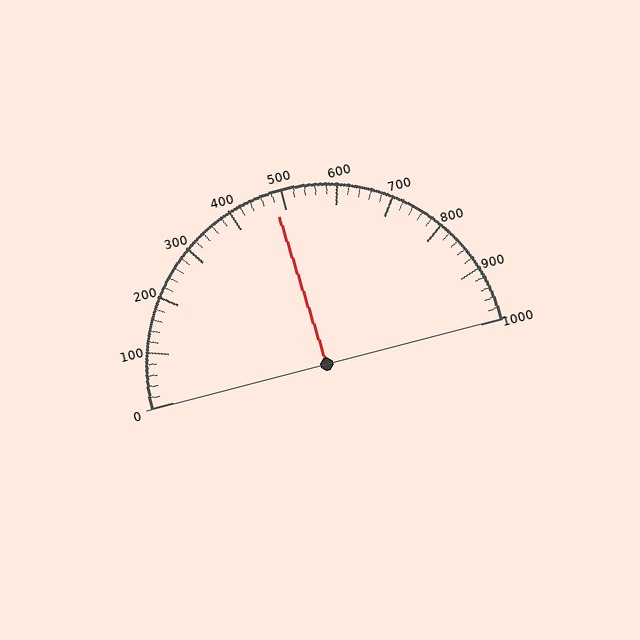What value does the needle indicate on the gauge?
The needle indicates approximately 480.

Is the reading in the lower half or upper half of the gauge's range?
The reading is in the lower half of the range (0 to 1000).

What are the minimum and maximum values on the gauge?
The gauge ranges from 0 to 1000.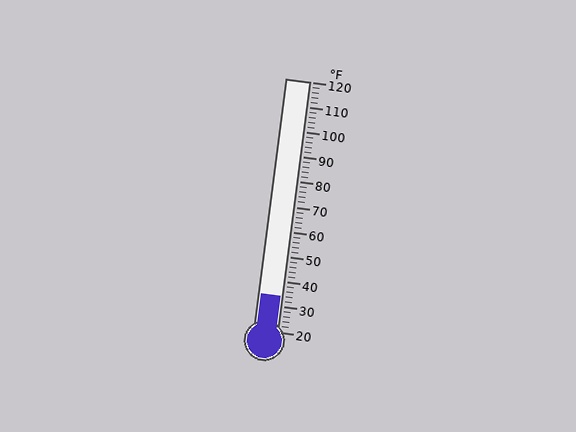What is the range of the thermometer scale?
The thermometer scale ranges from 20°F to 120°F.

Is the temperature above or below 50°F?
The temperature is below 50°F.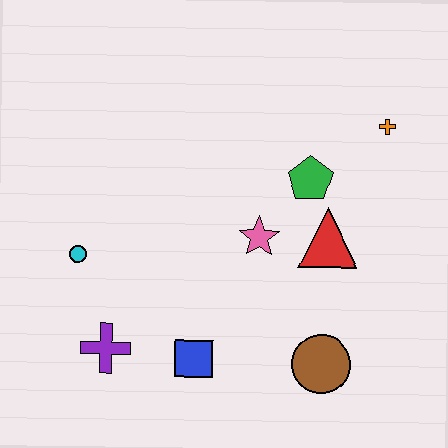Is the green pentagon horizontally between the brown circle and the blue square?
Yes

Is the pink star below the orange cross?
Yes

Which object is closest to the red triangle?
The green pentagon is closest to the red triangle.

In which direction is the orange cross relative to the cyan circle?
The orange cross is to the right of the cyan circle.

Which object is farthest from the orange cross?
The purple cross is farthest from the orange cross.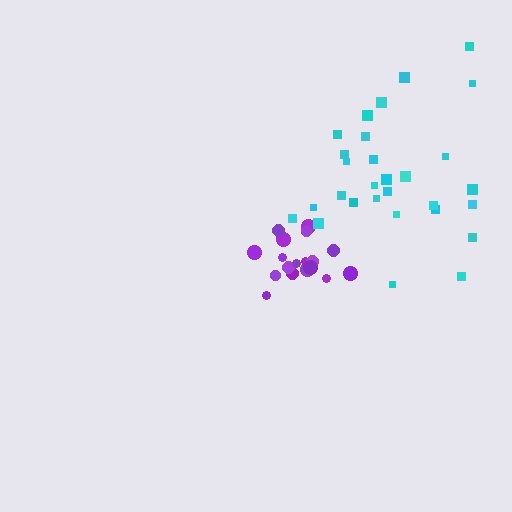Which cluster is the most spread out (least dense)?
Cyan.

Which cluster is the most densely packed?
Purple.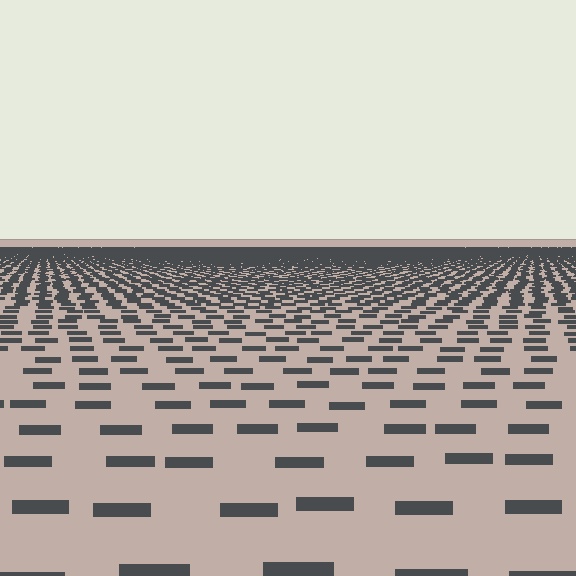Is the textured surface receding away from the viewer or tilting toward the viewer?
The surface is receding away from the viewer. Texture elements get smaller and denser toward the top.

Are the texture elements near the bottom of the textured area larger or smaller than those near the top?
Larger. Near the bottom, elements are closer to the viewer and appear at a bigger on-screen size.